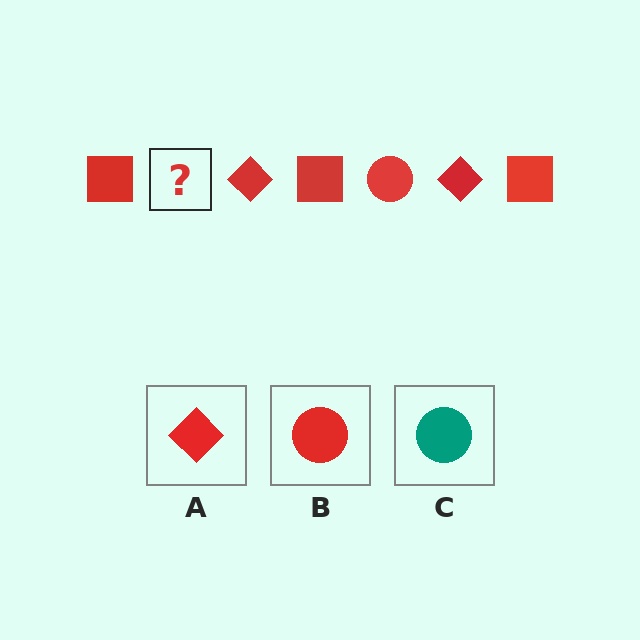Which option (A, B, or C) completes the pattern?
B.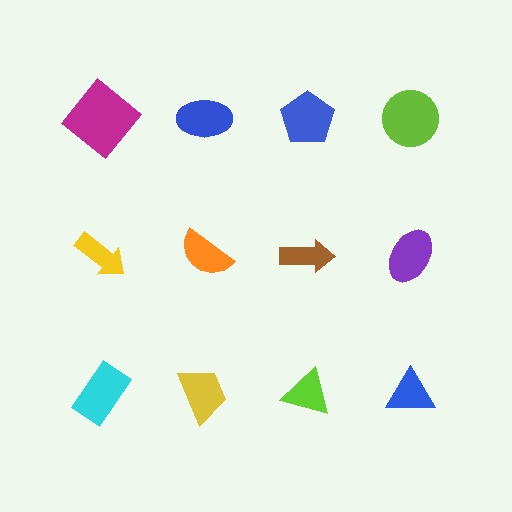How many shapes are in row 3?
4 shapes.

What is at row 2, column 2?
An orange semicircle.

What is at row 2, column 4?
A purple ellipse.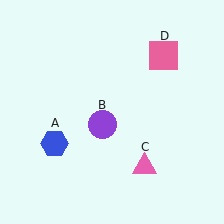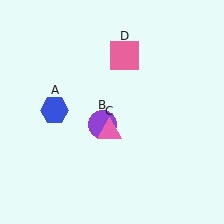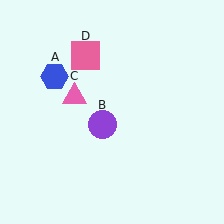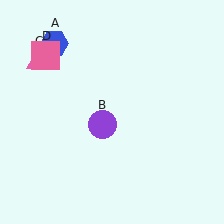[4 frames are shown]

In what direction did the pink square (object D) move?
The pink square (object D) moved left.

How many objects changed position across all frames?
3 objects changed position: blue hexagon (object A), pink triangle (object C), pink square (object D).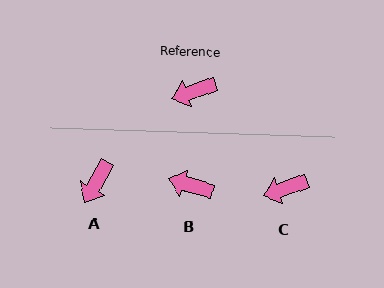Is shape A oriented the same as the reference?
No, it is off by about 41 degrees.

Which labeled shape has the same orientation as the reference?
C.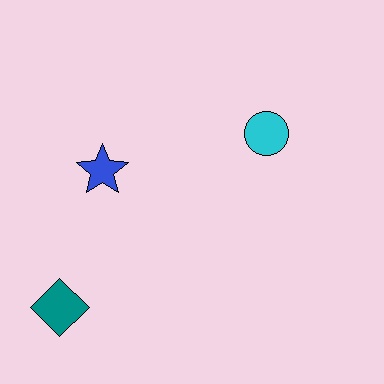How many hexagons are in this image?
There are no hexagons.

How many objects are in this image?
There are 3 objects.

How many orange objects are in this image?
There are no orange objects.